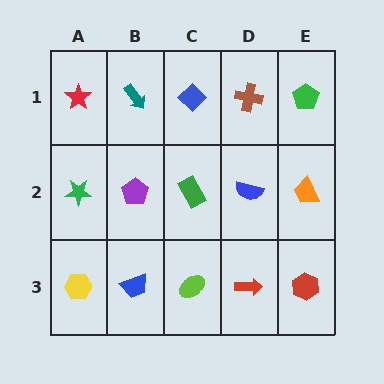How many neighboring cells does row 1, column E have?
2.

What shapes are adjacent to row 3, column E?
An orange trapezoid (row 2, column E), a red arrow (row 3, column D).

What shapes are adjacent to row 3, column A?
A green star (row 2, column A), a blue trapezoid (row 3, column B).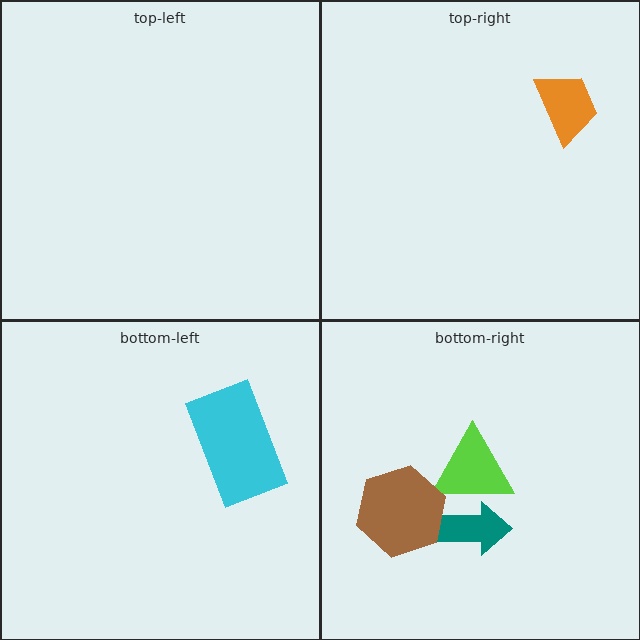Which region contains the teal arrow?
The bottom-right region.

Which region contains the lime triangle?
The bottom-right region.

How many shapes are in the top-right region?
1.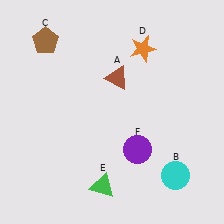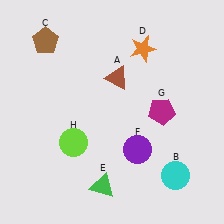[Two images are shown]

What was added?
A magenta pentagon (G), a lime circle (H) were added in Image 2.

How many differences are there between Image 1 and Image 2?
There are 2 differences between the two images.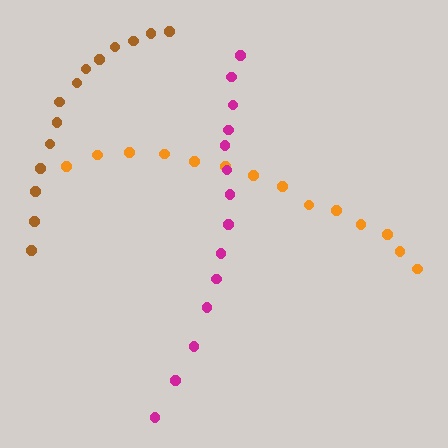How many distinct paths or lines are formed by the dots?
There are 3 distinct paths.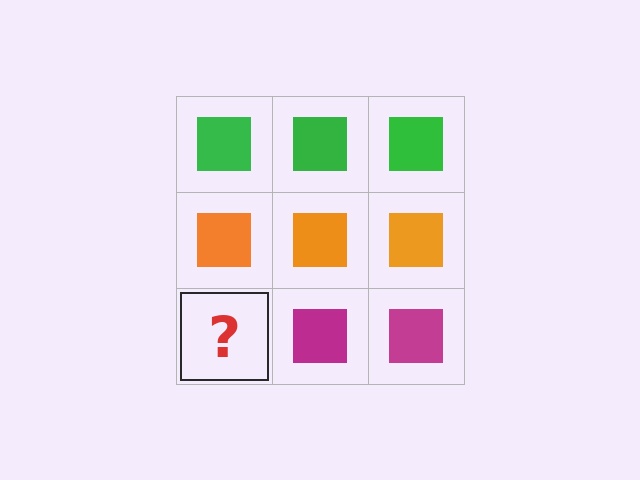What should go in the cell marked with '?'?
The missing cell should contain a magenta square.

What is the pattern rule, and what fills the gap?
The rule is that each row has a consistent color. The gap should be filled with a magenta square.